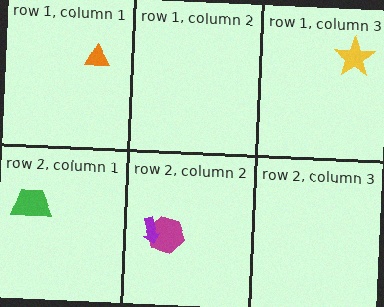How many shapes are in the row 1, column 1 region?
1.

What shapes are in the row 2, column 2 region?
The magenta hexagon, the purple arrow.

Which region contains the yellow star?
The row 1, column 3 region.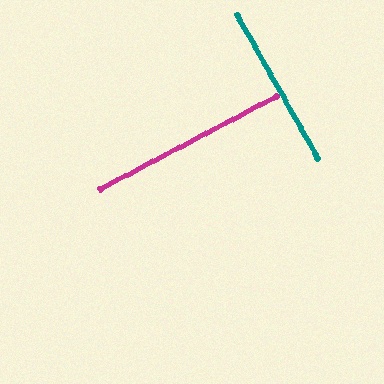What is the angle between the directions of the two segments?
Approximately 88 degrees.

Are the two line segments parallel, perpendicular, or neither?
Perpendicular — they meet at approximately 88°.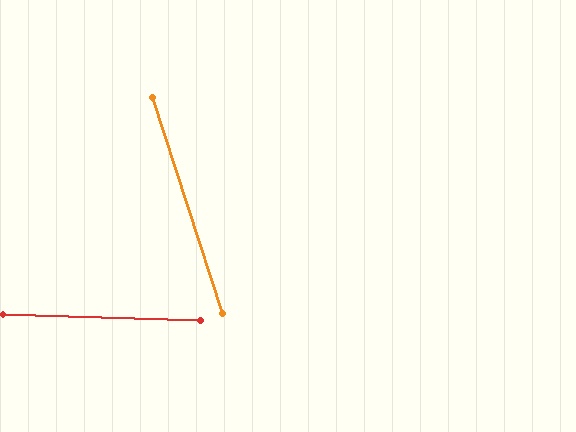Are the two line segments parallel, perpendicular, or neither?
Neither parallel nor perpendicular — they differ by about 70°.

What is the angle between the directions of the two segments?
Approximately 70 degrees.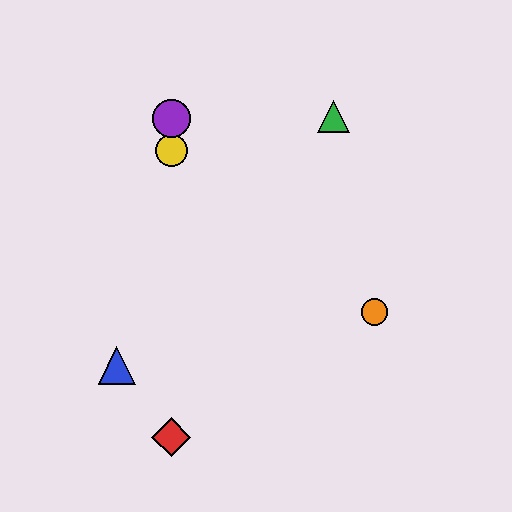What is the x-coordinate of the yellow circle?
The yellow circle is at x≈171.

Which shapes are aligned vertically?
The red diamond, the yellow circle, the purple circle are aligned vertically.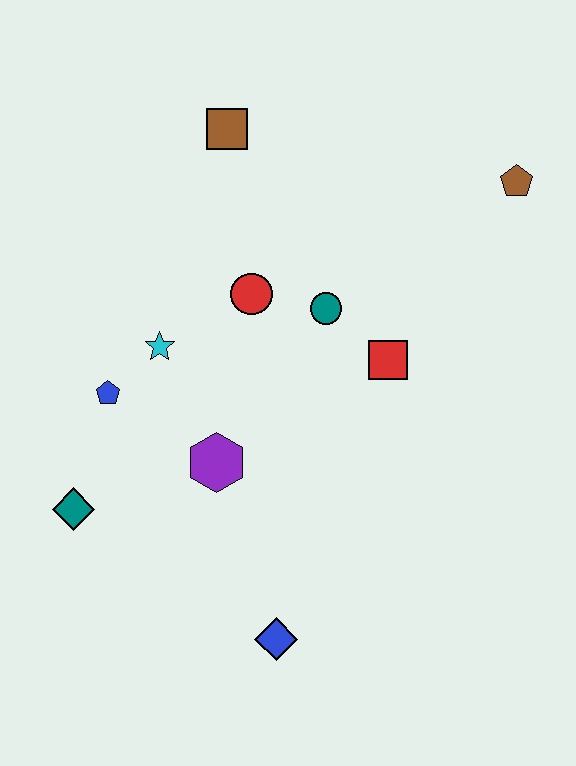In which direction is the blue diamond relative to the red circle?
The blue diamond is below the red circle.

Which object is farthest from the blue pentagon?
The brown pentagon is farthest from the blue pentagon.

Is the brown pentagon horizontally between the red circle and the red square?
No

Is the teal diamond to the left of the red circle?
Yes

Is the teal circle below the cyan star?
No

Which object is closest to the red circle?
The teal circle is closest to the red circle.